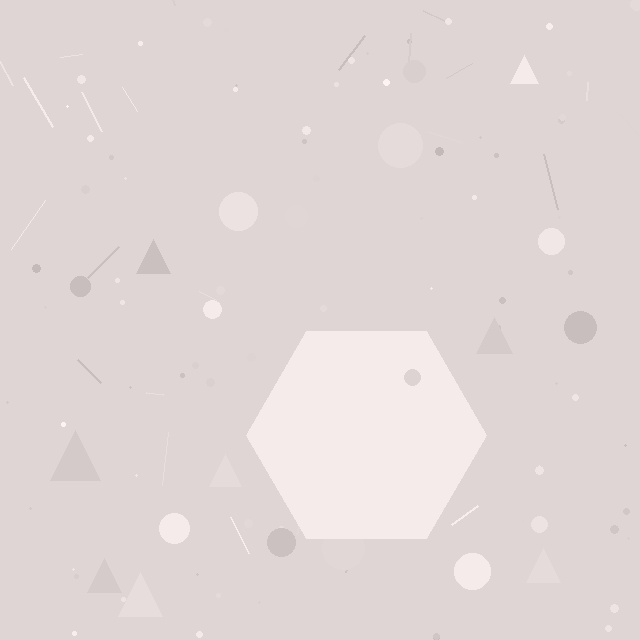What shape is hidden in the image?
A hexagon is hidden in the image.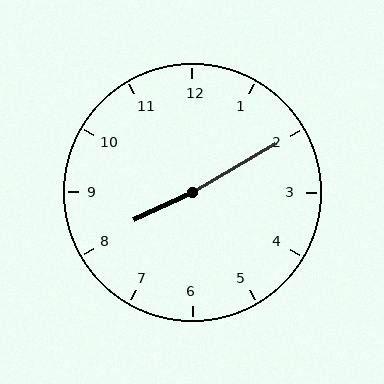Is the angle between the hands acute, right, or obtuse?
It is obtuse.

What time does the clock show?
8:10.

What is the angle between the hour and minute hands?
Approximately 175 degrees.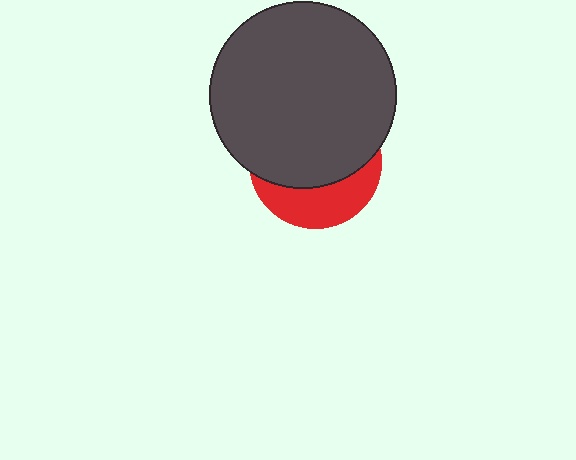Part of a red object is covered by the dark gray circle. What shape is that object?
It is a circle.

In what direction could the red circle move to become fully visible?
The red circle could move down. That would shift it out from behind the dark gray circle entirely.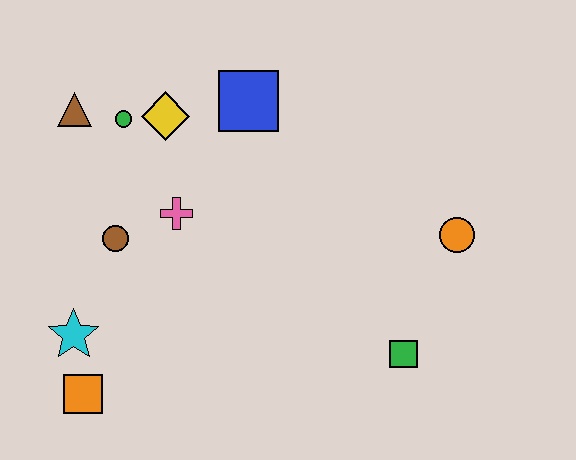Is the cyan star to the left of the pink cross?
Yes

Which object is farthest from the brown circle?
The orange circle is farthest from the brown circle.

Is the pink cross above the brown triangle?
No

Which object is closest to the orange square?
The cyan star is closest to the orange square.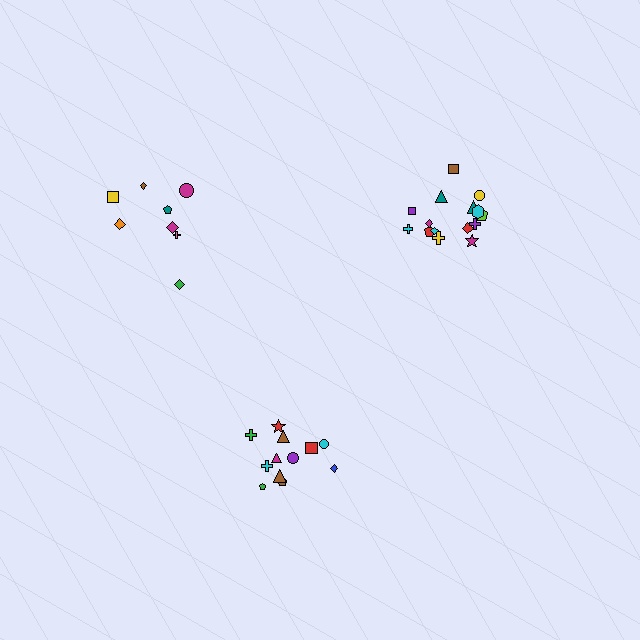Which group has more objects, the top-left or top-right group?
The top-right group.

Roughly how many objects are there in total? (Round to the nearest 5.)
Roughly 35 objects in total.